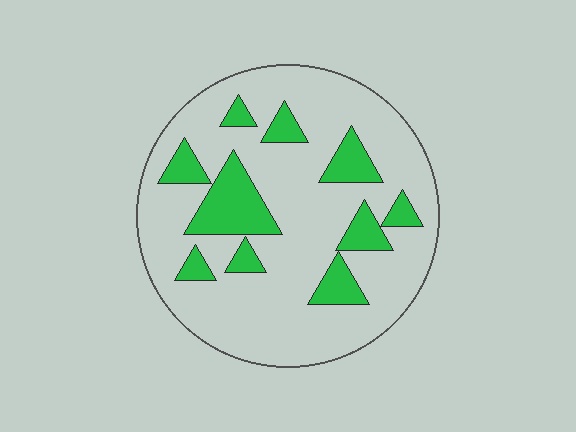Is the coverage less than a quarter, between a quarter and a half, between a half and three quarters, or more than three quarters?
Less than a quarter.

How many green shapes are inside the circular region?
10.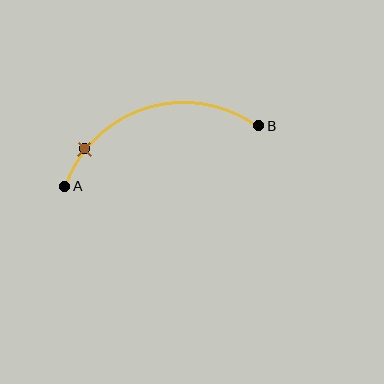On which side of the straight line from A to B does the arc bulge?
The arc bulges above the straight line connecting A and B.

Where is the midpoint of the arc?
The arc midpoint is the point on the curve farthest from the straight line joining A and B. It sits above that line.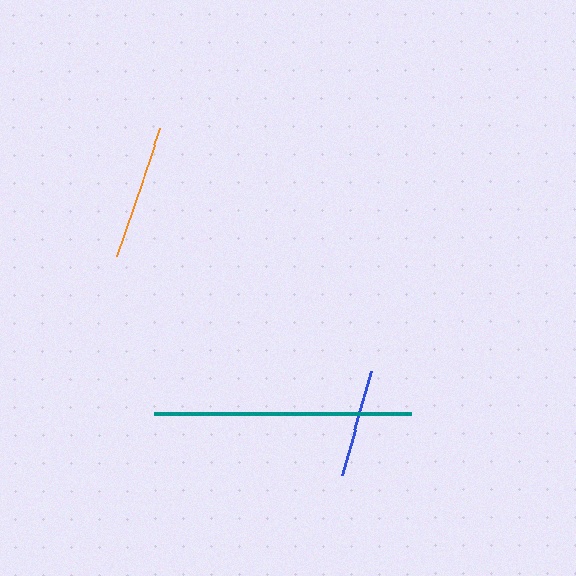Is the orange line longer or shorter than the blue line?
The orange line is longer than the blue line.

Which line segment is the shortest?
The blue line is the shortest at approximately 109 pixels.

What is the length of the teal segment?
The teal segment is approximately 257 pixels long.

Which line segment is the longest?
The teal line is the longest at approximately 257 pixels.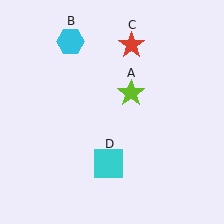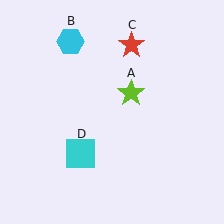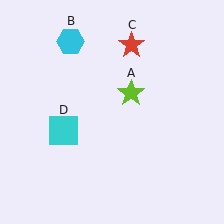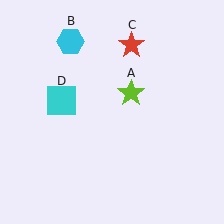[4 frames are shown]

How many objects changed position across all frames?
1 object changed position: cyan square (object D).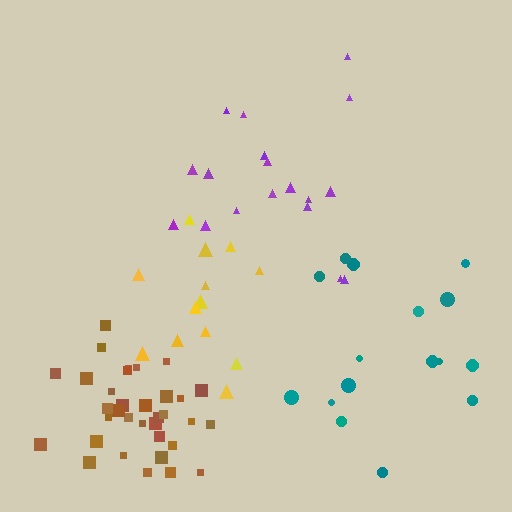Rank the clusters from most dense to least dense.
brown, teal, yellow, purple.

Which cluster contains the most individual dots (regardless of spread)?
Brown (35).